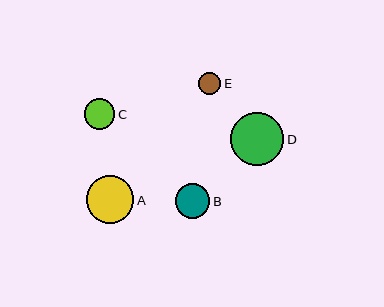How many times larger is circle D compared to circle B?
Circle D is approximately 1.5 times the size of circle B.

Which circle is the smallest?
Circle E is the smallest with a size of approximately 22 pixels.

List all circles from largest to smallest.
From largest to smallest: D, A, B, C, E.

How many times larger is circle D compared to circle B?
Circle D is approximately 1.5 times the size of circle B.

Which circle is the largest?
Circle D is the largest with a size of approximately 53 pixels.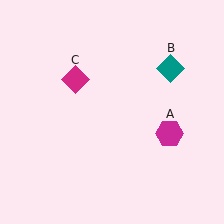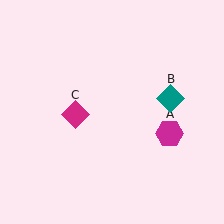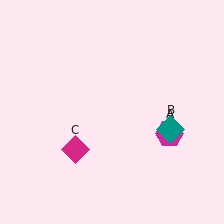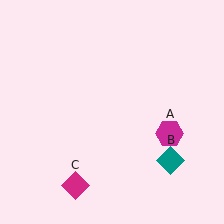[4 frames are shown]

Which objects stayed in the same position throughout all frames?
Magenta hexagon (object A) remained stationary.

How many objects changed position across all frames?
2 objects changed position: teal diamond (object B), magenta diamond (object C).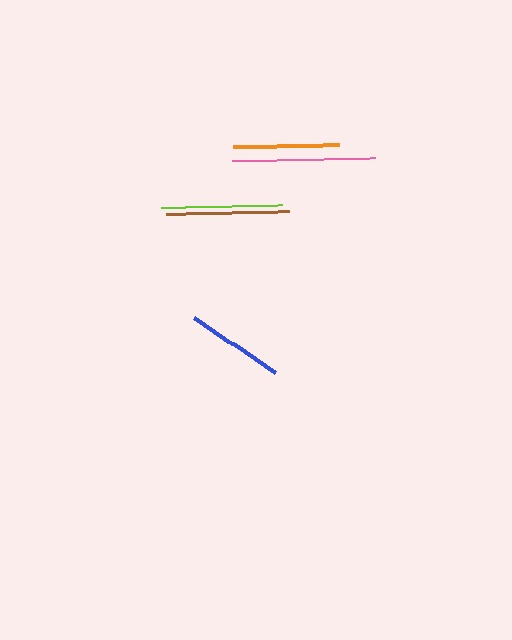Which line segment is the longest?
The pink line is the longest at approximately 143 pixels.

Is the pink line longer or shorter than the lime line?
The pink line is longer than the lime line.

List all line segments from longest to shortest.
From longest to shortest: pink, brown, lime, orange, blue.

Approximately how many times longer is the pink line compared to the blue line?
The pink line is approximately 1.5 times the length of the blue line.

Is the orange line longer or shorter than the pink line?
The pink line is longer than the orange line.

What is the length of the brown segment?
The brown segment is approximately 122 pixels long.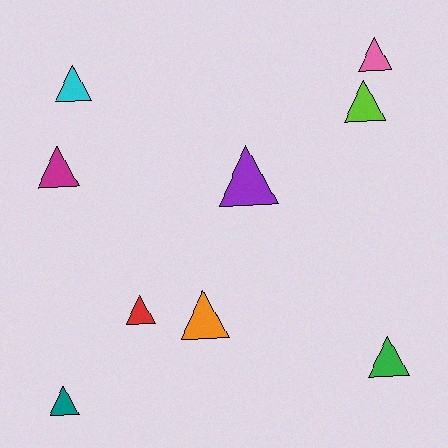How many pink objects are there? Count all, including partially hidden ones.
There is 1 pink object.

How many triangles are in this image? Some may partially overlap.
There are 9 triangles.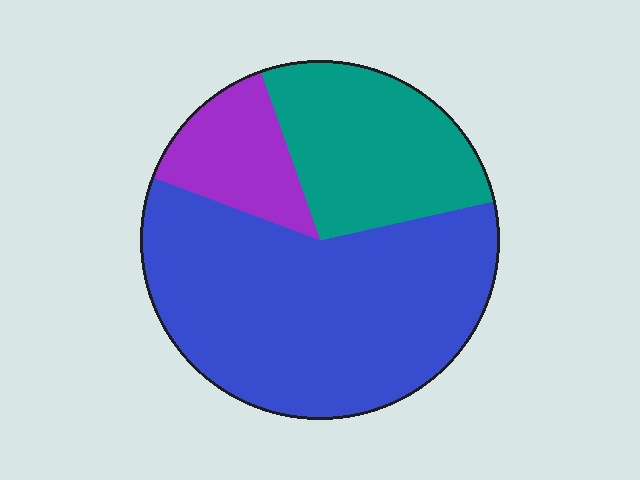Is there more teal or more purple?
Teal.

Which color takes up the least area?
Purple, at roughly 15%.